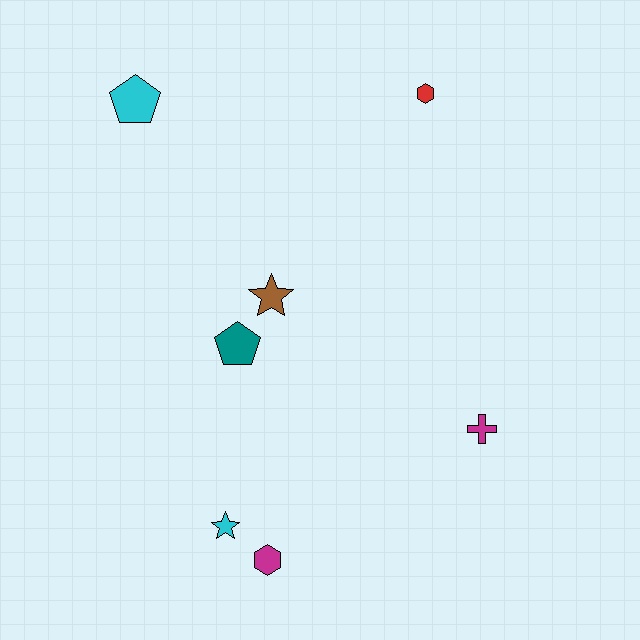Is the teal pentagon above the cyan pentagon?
No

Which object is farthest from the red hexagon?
The magenta hexagon is farthest from the red hexagon.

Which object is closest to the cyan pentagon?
The brown star is closest to the cyan pentagon.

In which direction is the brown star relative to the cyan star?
The brown star is above the cyan star.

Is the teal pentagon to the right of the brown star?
No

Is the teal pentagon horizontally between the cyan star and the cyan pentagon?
No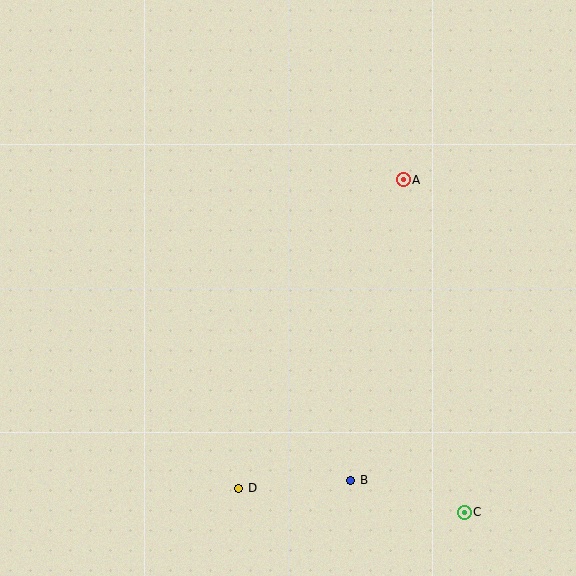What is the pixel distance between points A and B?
The distance between A and B is 305 pixels.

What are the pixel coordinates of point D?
Point D is at (238, 488).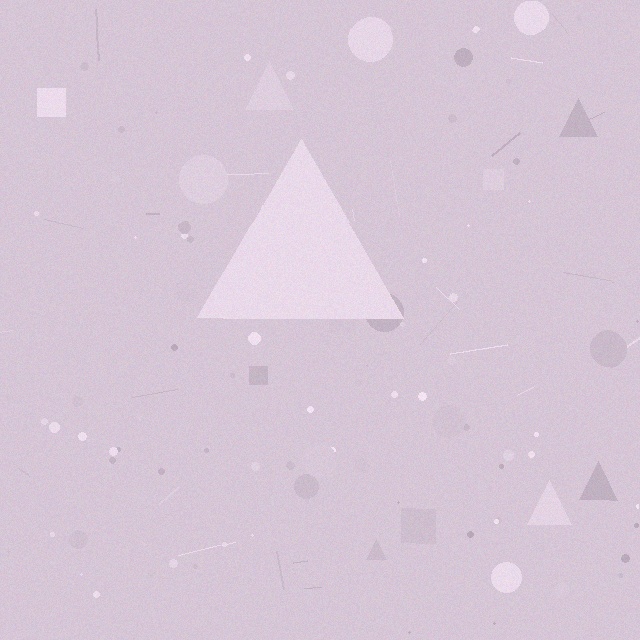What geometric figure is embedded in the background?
A triangle is embedded in the background.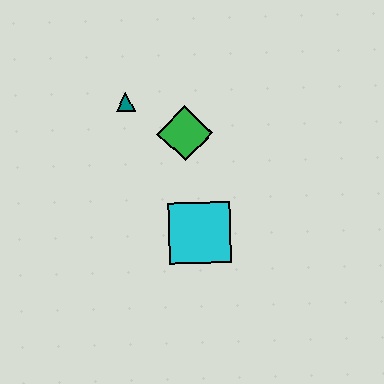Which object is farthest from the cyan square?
The teal triangle is farthest from the cyan square.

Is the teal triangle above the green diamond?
Yes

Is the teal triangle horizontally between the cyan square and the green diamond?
No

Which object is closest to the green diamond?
The teal triangle is closest to the green diamond.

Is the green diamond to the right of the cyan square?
No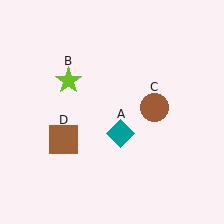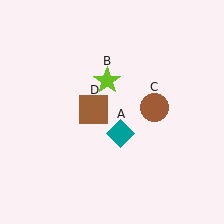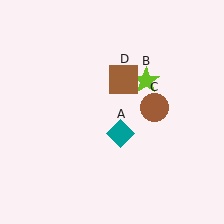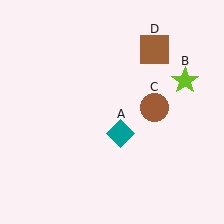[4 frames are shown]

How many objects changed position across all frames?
2 objects changed position: lime star (object B), brown square (object D).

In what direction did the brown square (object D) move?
The brown square (object D) moved up and to the right.